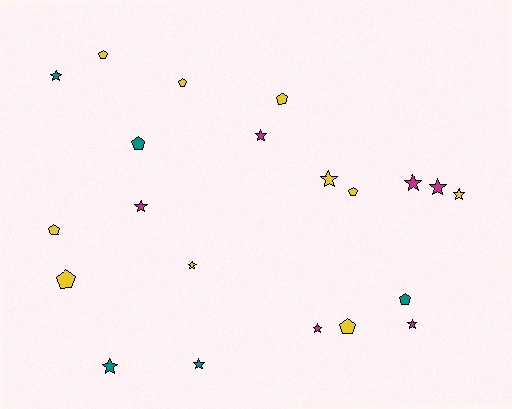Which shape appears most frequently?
Star, with 12 objects.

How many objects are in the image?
There are 21 objects.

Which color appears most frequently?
Yellow, with 10 objects.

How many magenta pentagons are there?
There are no magenta pentagons.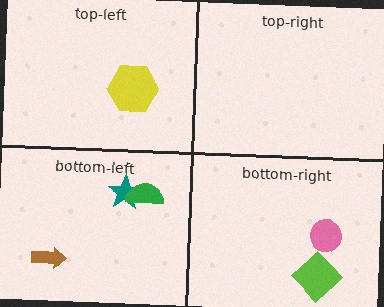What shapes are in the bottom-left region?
The teal star, the brown arrow, the green semicircle.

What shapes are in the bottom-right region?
The pink circle, the lime diamond.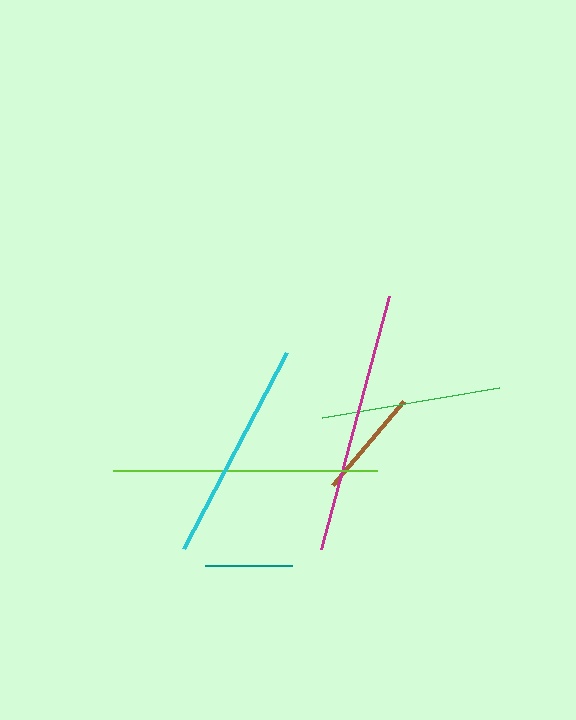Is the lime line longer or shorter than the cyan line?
The lime line is longer than the cyan line.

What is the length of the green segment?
The green segment is approximately 180 pixels long.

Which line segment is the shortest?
The teal line is the shortest at approximately 88 pixels.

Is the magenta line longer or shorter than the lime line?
The lime line is longer than the magenta line.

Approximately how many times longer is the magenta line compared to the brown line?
The magenta line is approximately 2.4 times the length of the brown line.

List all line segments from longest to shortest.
From longest to shortest: lime, magenta, cyan, green, brown, teal.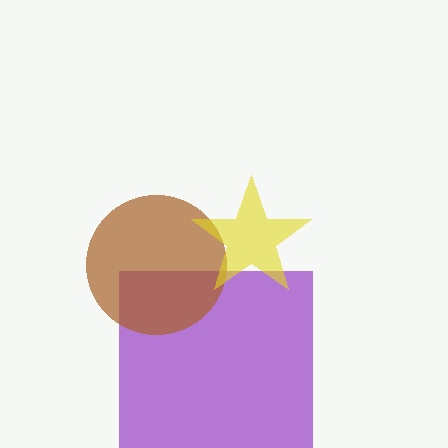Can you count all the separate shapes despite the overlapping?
Yes, there are 3 separate shapes.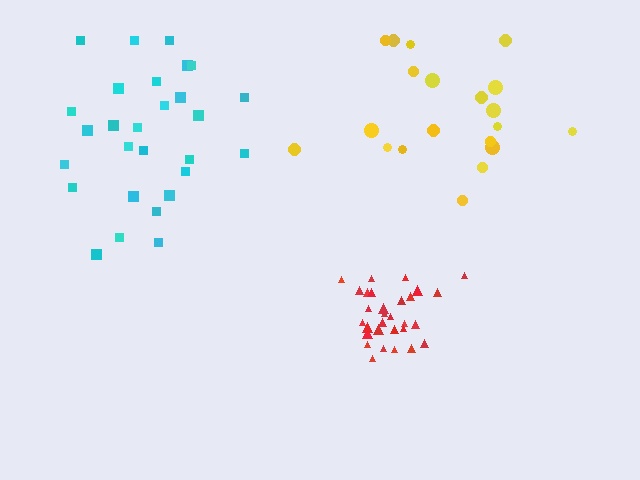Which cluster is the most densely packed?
Red.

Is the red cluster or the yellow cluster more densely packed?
Red.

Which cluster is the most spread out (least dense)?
Yellow.